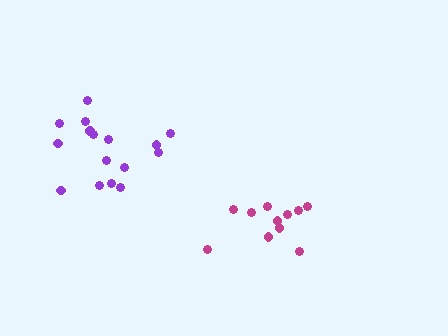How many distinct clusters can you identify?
There are 2 distinct clusters.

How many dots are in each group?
Group 1: 16 dots, Group 2: 11 dots (27 total).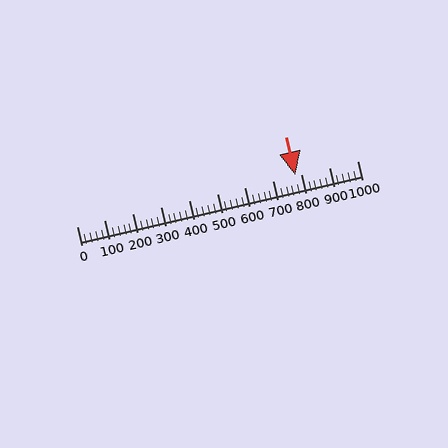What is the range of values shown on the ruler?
The ruler shows values from 0 to 1000.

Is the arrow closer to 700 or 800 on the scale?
The arrow is closer to 800.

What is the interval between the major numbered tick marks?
The major tick marks are spaced 100 units apart.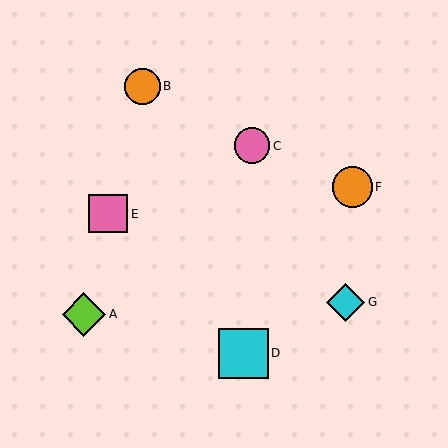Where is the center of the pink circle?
The center of the pink circle is at (252, 146).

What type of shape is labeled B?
Shape B is an orange circle.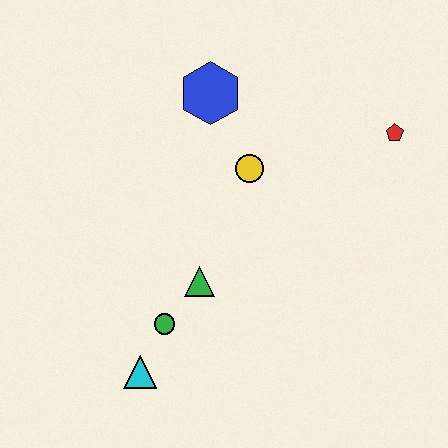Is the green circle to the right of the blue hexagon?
No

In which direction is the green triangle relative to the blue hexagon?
The green triangle is below the blue hexagon.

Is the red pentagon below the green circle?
No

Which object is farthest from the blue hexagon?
The cyan triangle is farthest from the blue hexagon.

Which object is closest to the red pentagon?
The yellow circle is closest to the red pentagon.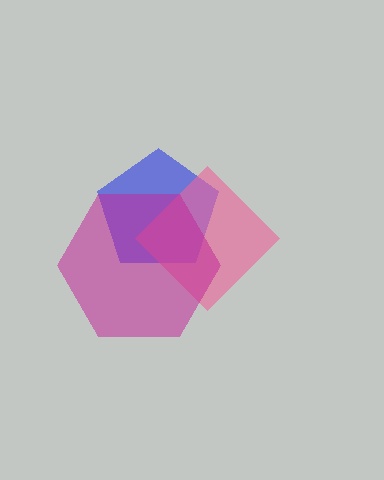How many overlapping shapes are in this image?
There are 3 overlapping shapes in the image.